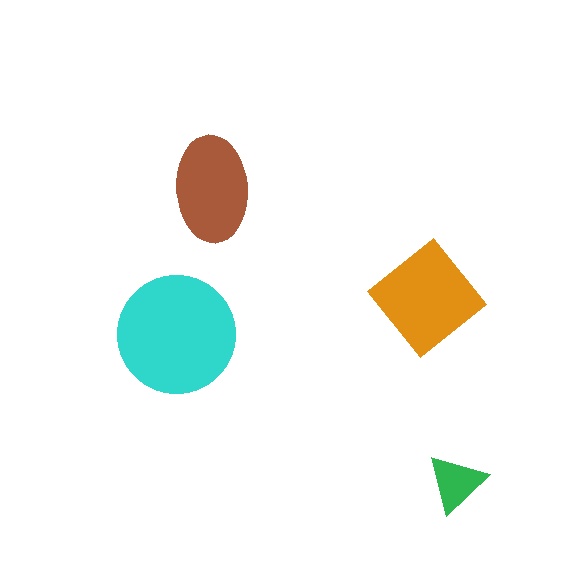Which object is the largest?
The cyan circle.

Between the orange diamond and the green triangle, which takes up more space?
The orange diamond.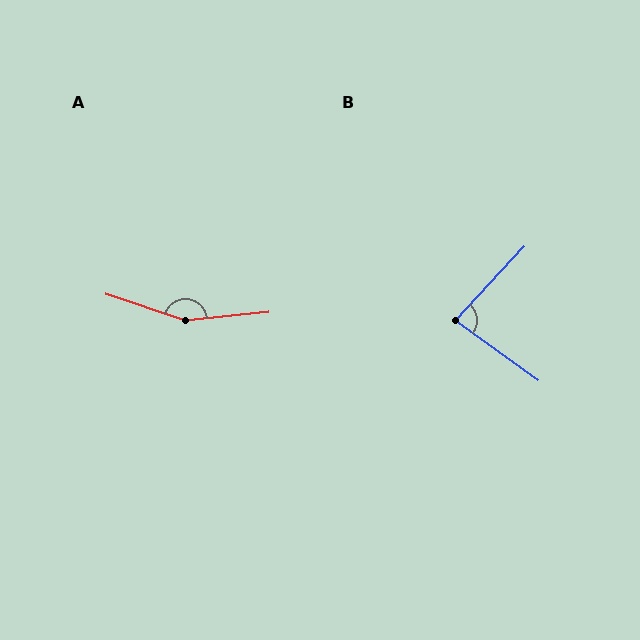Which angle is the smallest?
B, at approximately 83 degrees.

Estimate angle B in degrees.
Approximately 83 degrees.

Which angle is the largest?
A, at approximately 156 degrees.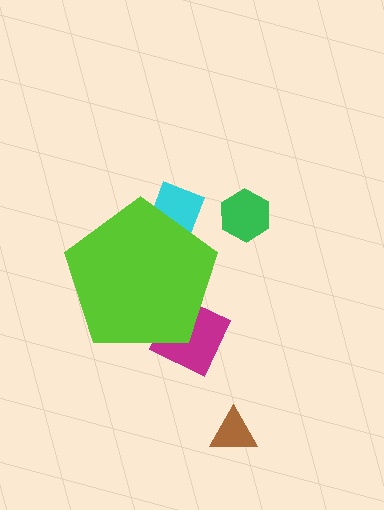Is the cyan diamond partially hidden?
Yes, the cyan diamond is partially hidden behind the lime pentagon.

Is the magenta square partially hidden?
Yes, the magenta square is partially hidden behind the lime pentagon.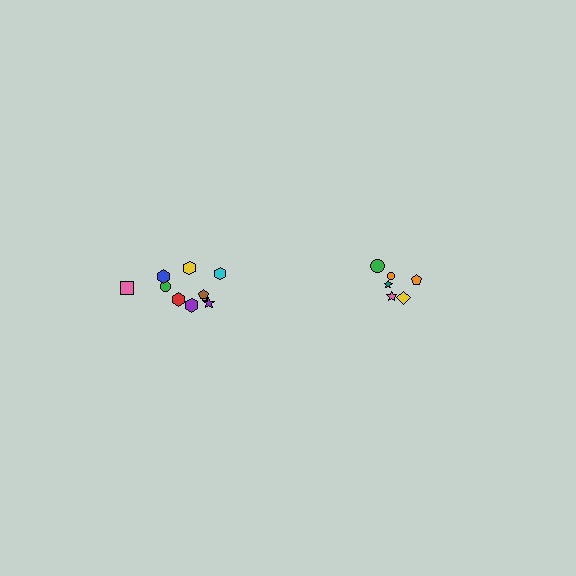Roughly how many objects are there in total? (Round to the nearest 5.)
Roughly 15 objects in total.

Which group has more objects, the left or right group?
The left group.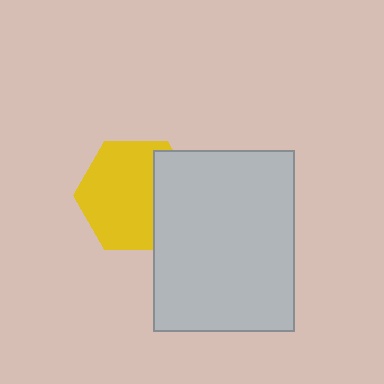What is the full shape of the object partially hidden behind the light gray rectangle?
The partially hidden object is a yellow hexagon.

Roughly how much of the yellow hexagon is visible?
Most of it is visible (roughly 70%).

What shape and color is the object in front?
The object in front is a light gray rectangle.